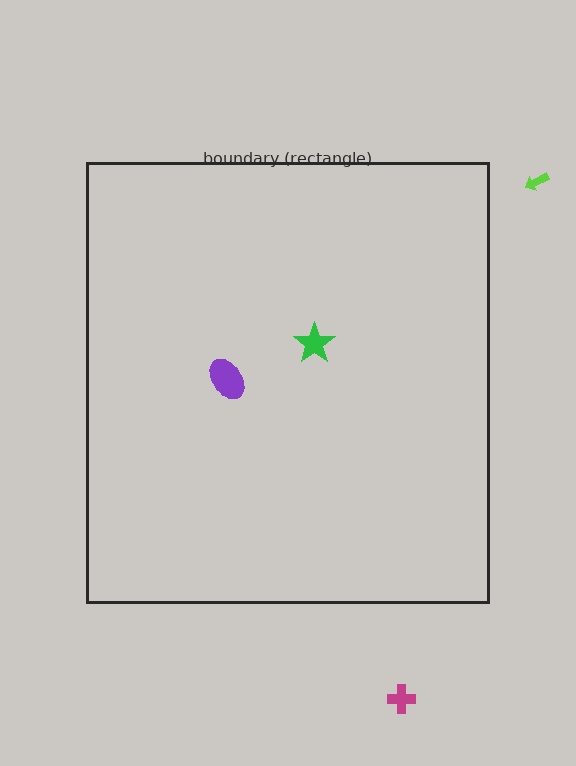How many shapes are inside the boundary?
2 inside, 2 outside.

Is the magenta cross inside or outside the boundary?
Outside.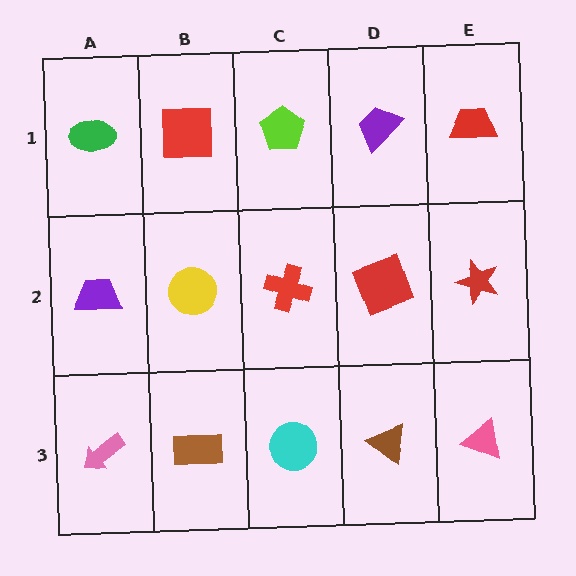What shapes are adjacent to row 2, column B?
A red square (row 1, column B), a brown rectangle (row 3, column B), a purple trapezoid (row 2, column A), a red cross (row 2, column C).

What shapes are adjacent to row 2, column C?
A lime pentagon (row 1, column C), a cyan circle (row 3, column C), a yellow circle (row 2, column B), a red square (row 2, column D).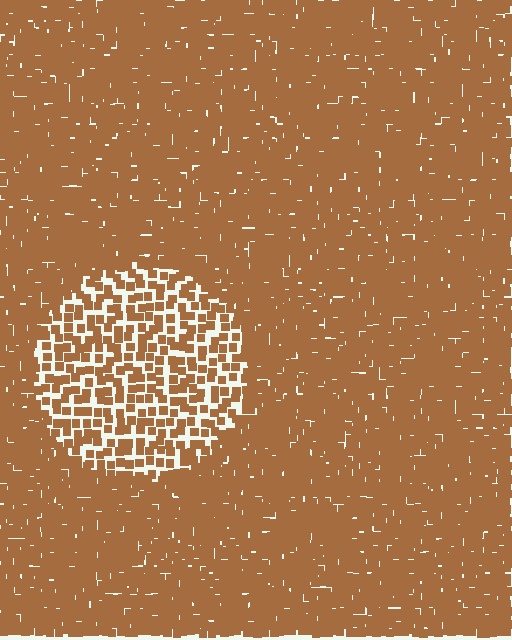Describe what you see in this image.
The image contains small brown elements arranged at two different densities. A circle-shaped region is visible where the elements are less densely packed than the surrounding area.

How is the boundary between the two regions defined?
The boundary is defined by a change in element density (approximately 2.3x ratio). All elements are the same color, size, and shape.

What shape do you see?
I see a circle.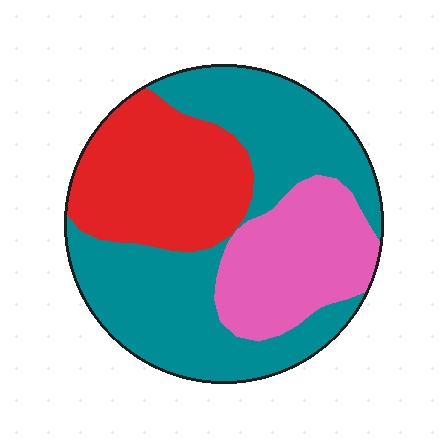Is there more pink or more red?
Red.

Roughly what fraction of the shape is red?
Red covers 28% of the shape.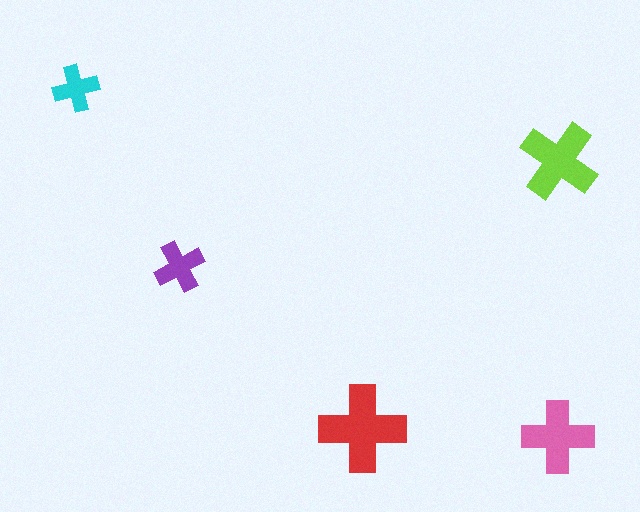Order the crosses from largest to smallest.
the red one, the lime one, the pink one, the purple one, the cyan one.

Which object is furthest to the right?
The lime cross is rightmost.